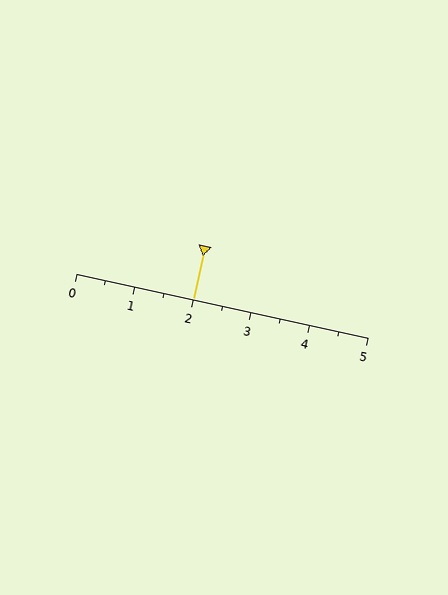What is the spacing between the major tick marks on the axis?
The major ticks are spaced 1 apart.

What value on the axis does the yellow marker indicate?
The marker indicates approximately 2.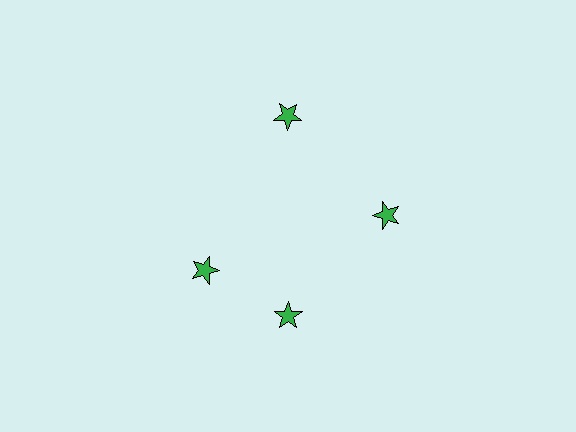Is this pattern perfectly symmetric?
No. The 4 green stars are arranged in a ring, but one element near the 9 o'clock position is rotated out of alignment along the ring, breaking the 4-fold rotational symmetry.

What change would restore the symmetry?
The symmetry would be restored by rotating it back into even spacing with its neighbors so that all 4 stars sit at equal angles and equal distance from the center.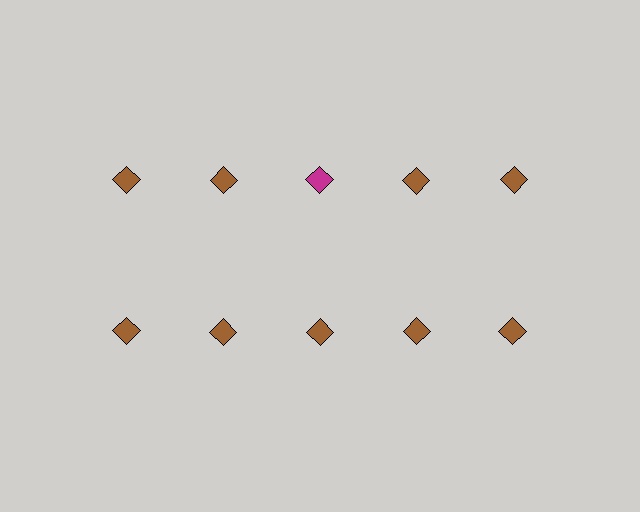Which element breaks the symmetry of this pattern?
The magenta diamond in the top row, center column breaks the symmetry. All other shapes are brown diamonds.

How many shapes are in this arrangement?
There are 10 shapes arranged in a grid pattern.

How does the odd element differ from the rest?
It has a different color: magenta instead of brown.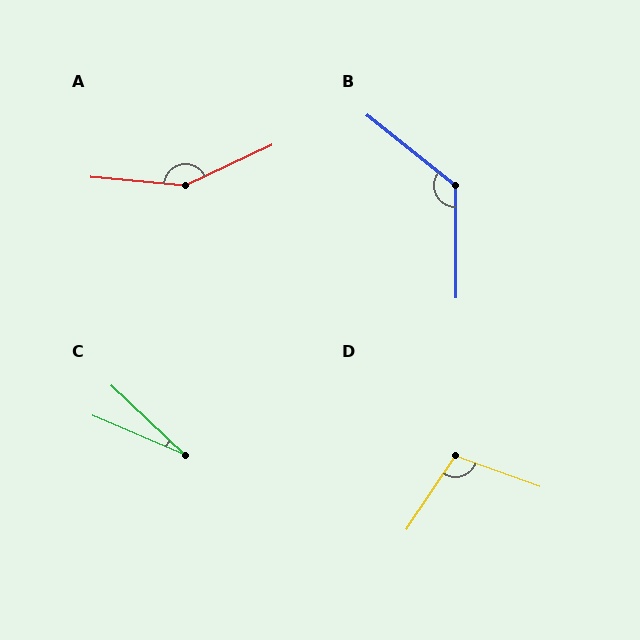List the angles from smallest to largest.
C (20°), D (104°), B (129°), A (150°).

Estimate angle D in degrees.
Approximately 104 degrees.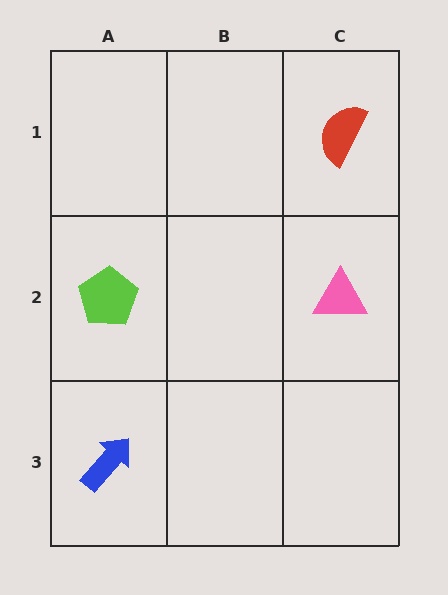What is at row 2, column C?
A pink triangle.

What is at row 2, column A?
A lime pentagon.